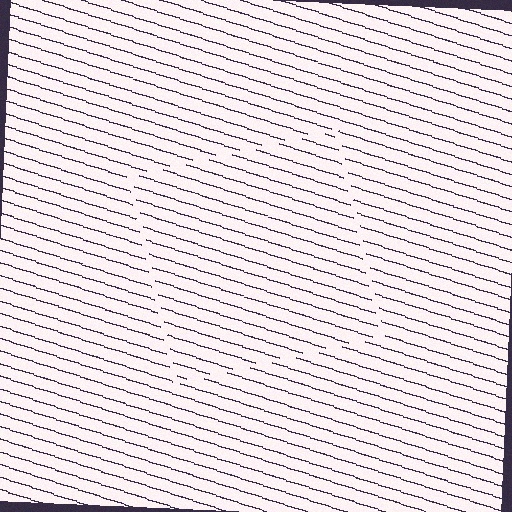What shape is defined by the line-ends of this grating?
An illusory square. The interior of the shape contains the same grating, shifted by half a period — the contour is defined by the phase discontinuity where line-ends from the inner and outer gratings abut.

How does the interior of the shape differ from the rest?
The interior of the shape contains the same grating, shifted by half a period — the contour is defined by the phase discontinuity where line-ends from the inner and outer gratings abut.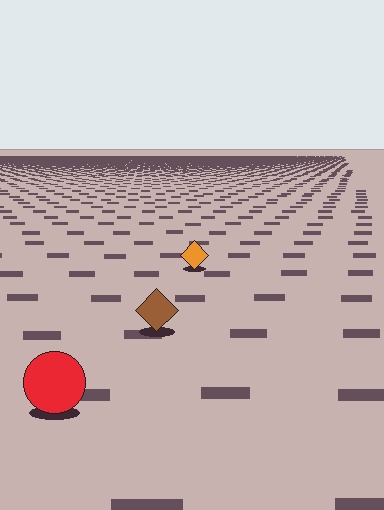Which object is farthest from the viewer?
The orange diamond is farthest from the viewer. It appears smaller and the ground texture around it is denser.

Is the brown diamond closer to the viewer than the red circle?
No. The red circle is closer — you can tell from the texture gradient: the ground texture is coarser near it.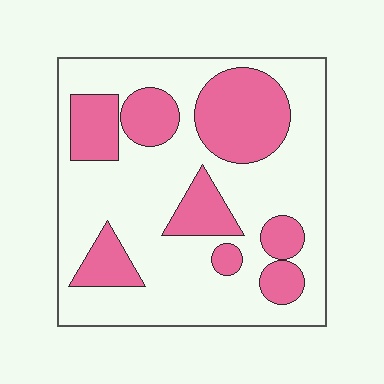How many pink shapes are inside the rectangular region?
8.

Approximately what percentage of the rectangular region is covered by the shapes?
Approximately 30%.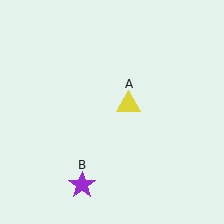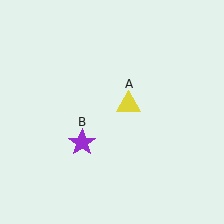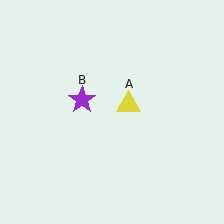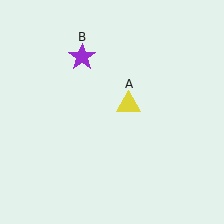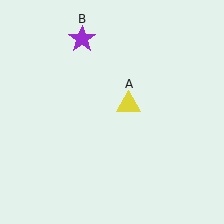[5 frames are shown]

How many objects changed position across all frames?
1 object changed position: purple star (object B).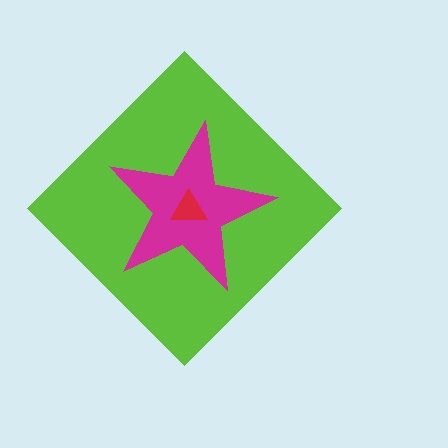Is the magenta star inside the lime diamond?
Yes.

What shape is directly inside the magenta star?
The red triangle.